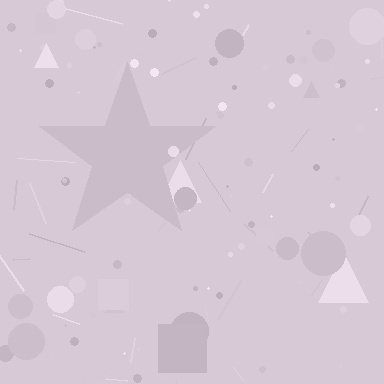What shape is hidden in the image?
A star is hidden in the image.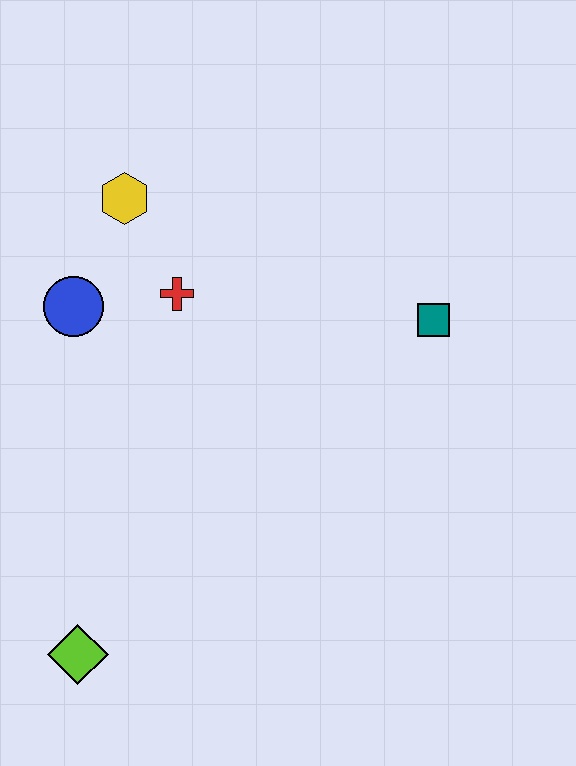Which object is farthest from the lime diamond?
The teal square is farthest from the lime diamond.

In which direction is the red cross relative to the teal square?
The red cross is to the left of the teal square.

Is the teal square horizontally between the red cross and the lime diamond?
No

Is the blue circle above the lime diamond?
Yes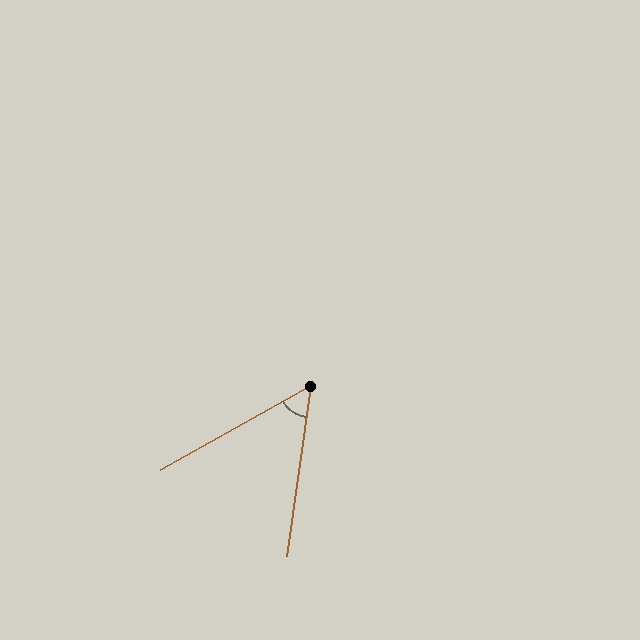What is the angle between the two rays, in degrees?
Approximately 53 degrees.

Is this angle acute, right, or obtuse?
It is acute.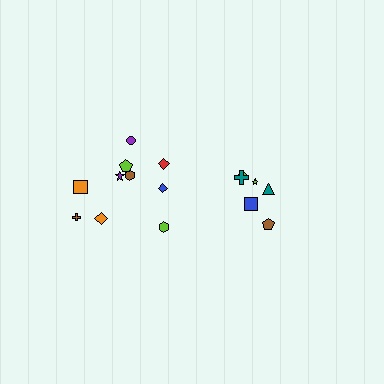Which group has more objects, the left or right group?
The left group.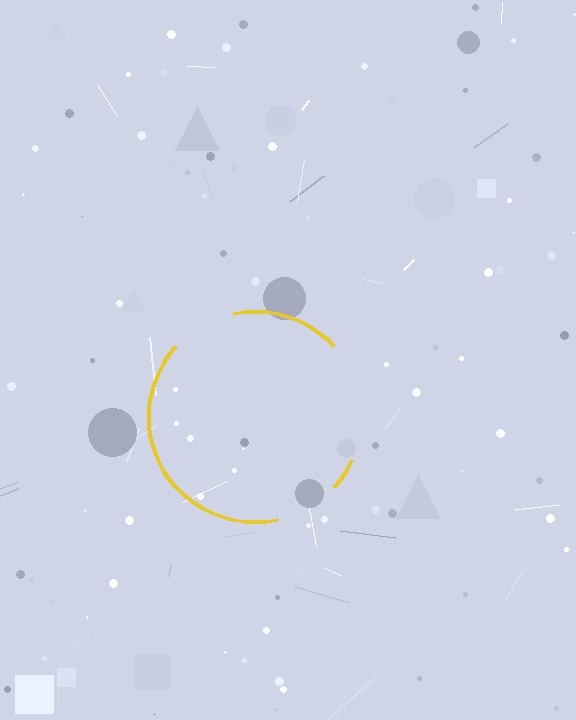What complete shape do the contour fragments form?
The contour fragments form a circle.